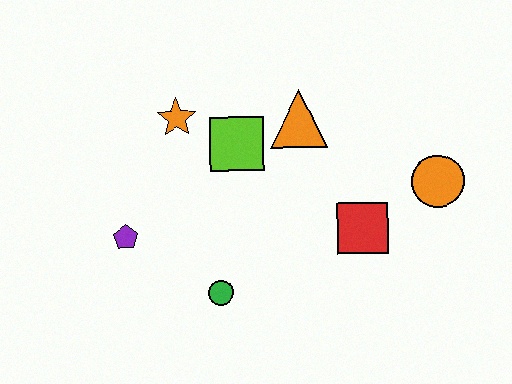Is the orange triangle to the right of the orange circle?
No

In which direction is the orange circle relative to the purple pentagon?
The orange circle is to the right of the purple pentagon.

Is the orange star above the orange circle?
Yes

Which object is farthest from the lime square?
The orange circle is farthest from the lime square.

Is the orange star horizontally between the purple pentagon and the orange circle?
Yes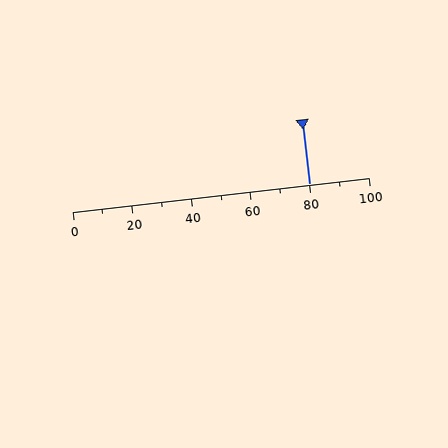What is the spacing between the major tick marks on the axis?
The major ticks are spaced 20 apart.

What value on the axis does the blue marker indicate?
The marker indicates approximately 80.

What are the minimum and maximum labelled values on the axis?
The axis runs from 0 to 100.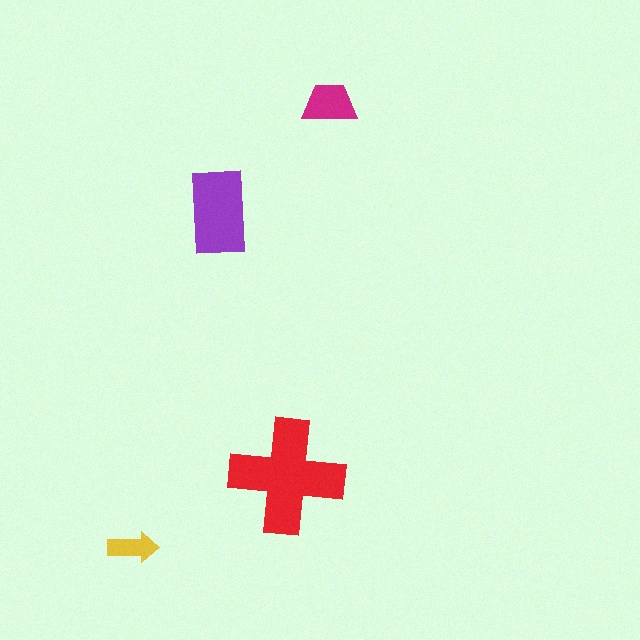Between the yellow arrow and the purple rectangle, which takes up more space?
The purple rectangle.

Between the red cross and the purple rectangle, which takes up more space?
The red cross.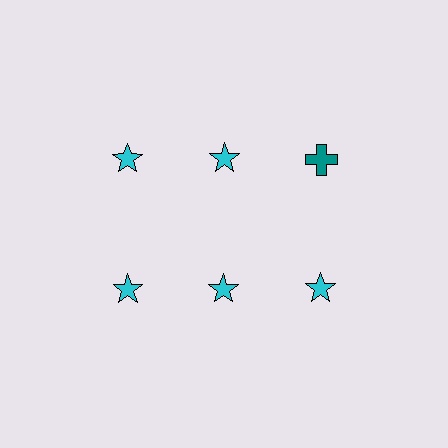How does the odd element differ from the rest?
It differs in both color (teal instead of cyan) and shape (cross instead of star).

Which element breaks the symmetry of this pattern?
The teal cross in the top row, center column breaks the symmetry. All other shapes are cyan stars.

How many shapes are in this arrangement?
There are 6 shapes arranged in a grid pattern.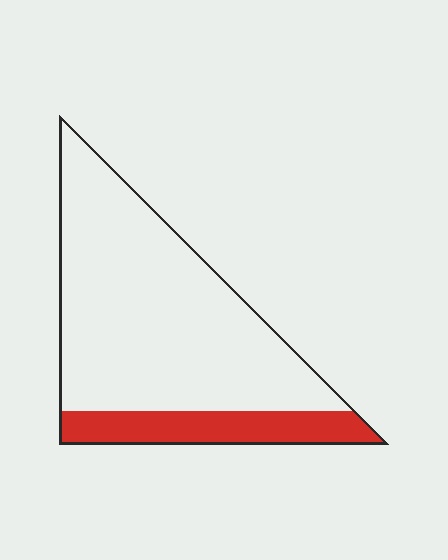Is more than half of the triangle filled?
No.